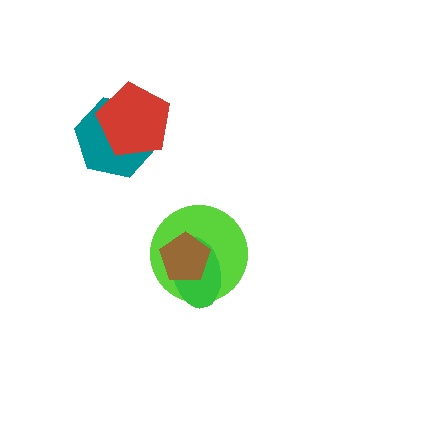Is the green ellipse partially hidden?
Yes, it is partially covered by another shape.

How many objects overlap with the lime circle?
2 objects overlap with the lime circle.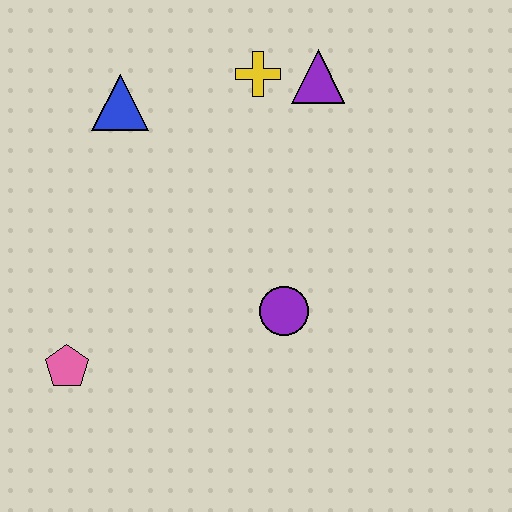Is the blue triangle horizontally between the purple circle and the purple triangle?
No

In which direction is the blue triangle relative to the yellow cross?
The blue triangle is to the left of the yellow cross.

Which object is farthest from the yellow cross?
The pink pentagon is farthest from the yellow cross.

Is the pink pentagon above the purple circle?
No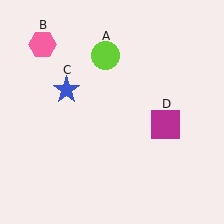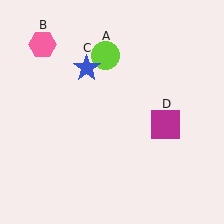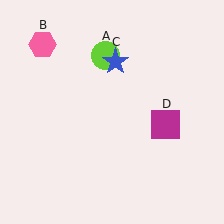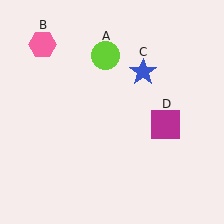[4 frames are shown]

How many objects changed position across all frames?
1 object changed position: blue star (object C).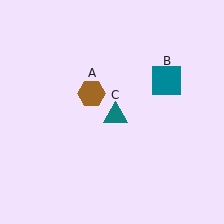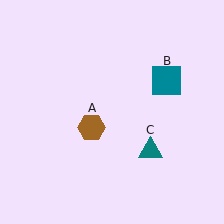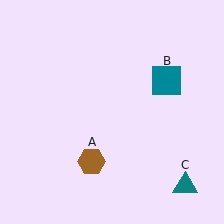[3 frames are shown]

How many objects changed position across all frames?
2 objects changed position: brown hexagon (object A), teal triangle (object C).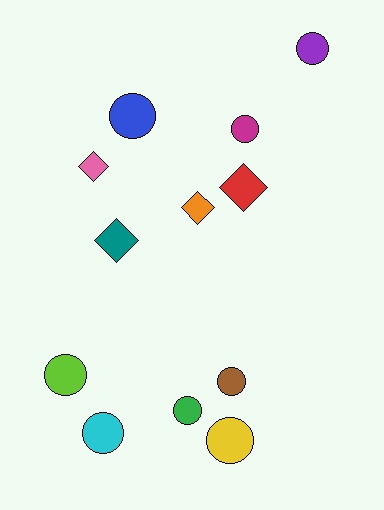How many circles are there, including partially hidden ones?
There are 8 circles.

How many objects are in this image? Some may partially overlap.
There are 12 objects.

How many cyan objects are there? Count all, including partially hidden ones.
There is 1 cyan object.